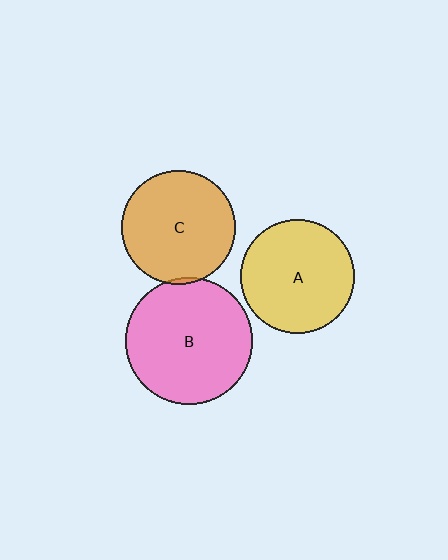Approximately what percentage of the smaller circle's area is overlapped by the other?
Approximately 5%.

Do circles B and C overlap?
Yes.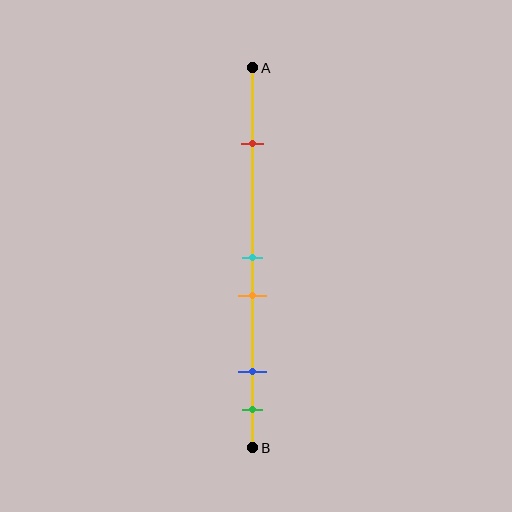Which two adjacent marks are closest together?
The cyan and orange marks are the closest adjacent pair.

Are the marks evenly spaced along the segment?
No, the marks are not evenly spaced.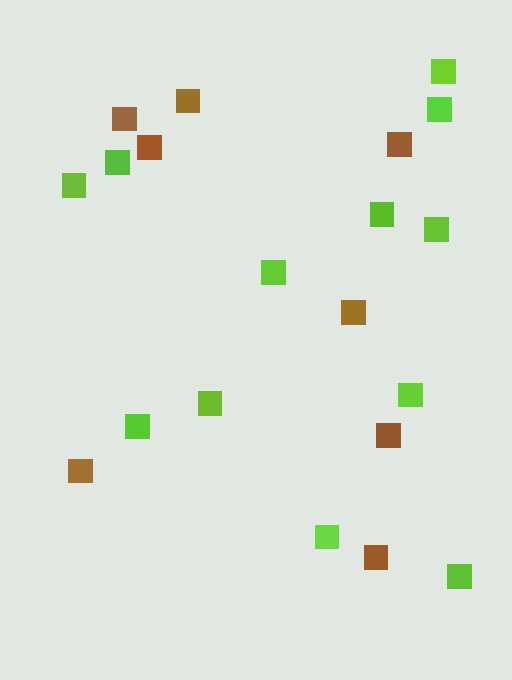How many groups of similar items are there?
There are 2 groups: one group of brown squares (8) and one group of lime squares (12).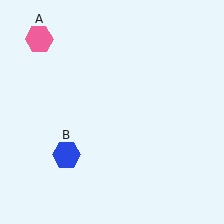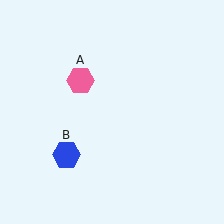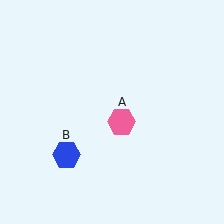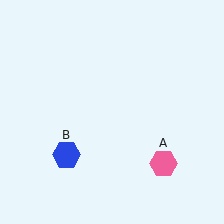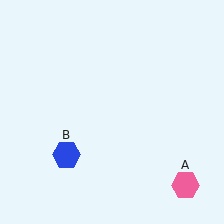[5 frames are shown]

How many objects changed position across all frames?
1 object changed position: pink hexagon (object A).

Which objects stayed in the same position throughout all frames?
Blue hexagon (object B) remained stationary.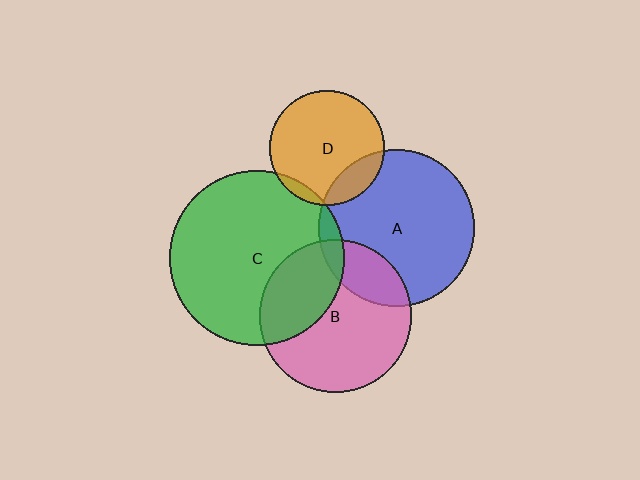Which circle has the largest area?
Circle C (green).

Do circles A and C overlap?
Yes.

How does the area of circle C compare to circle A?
Approximately 1.3 times.